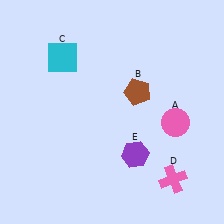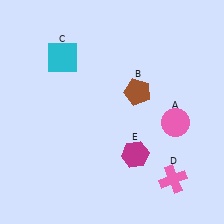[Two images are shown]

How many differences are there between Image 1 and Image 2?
There is 1 difference between the two images.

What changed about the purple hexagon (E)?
In Image 1, E is purple. In Image 2, it changed to magenta.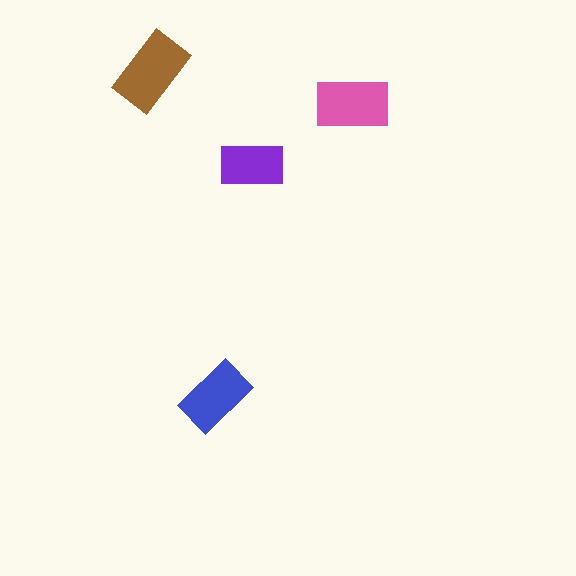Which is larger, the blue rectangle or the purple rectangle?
The blue one.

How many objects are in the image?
There are 4 objects in the image.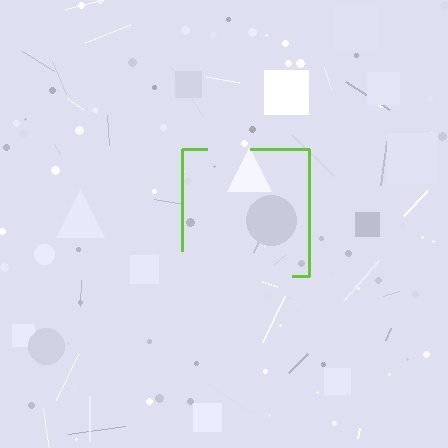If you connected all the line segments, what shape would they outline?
They would outline a square.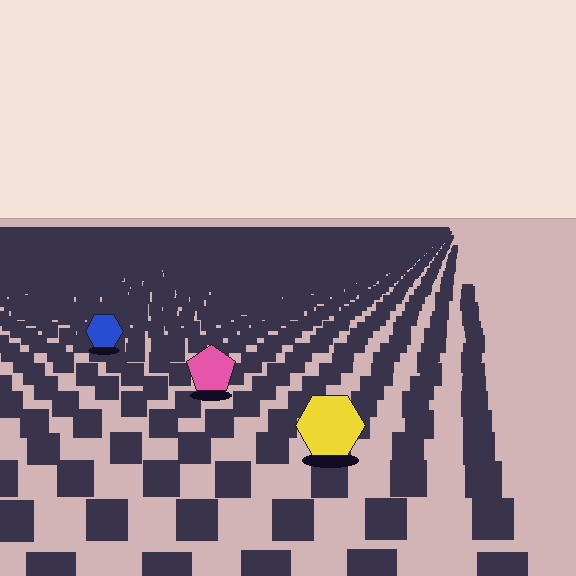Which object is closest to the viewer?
The yellow hexagon is closest. The texture marks near it are larger and more spread out.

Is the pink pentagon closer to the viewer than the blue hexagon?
Yes. The pink pentagon is closer — you can tell from the texture gradient: the ground texture is coarser near it.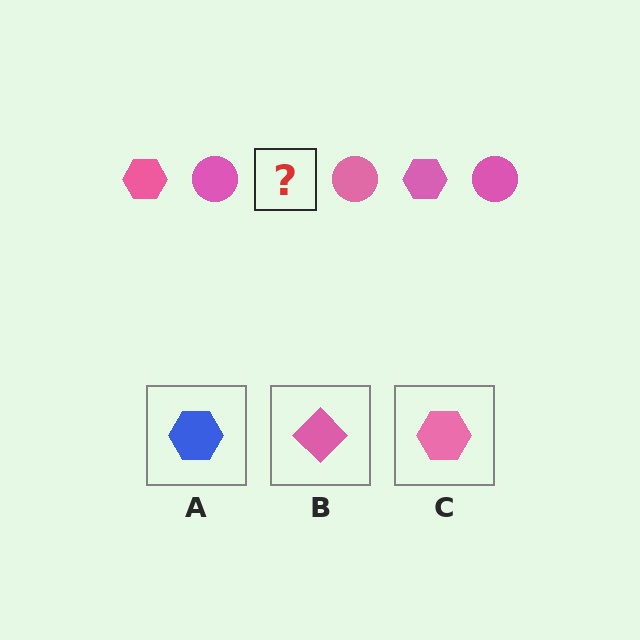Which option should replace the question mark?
Option C.